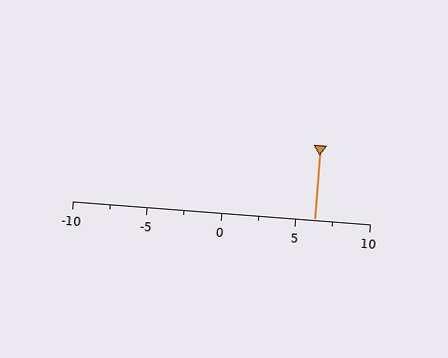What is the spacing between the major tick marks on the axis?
The major ticks are spaced 5 apart.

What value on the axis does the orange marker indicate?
The marker indicates approximately 6.2.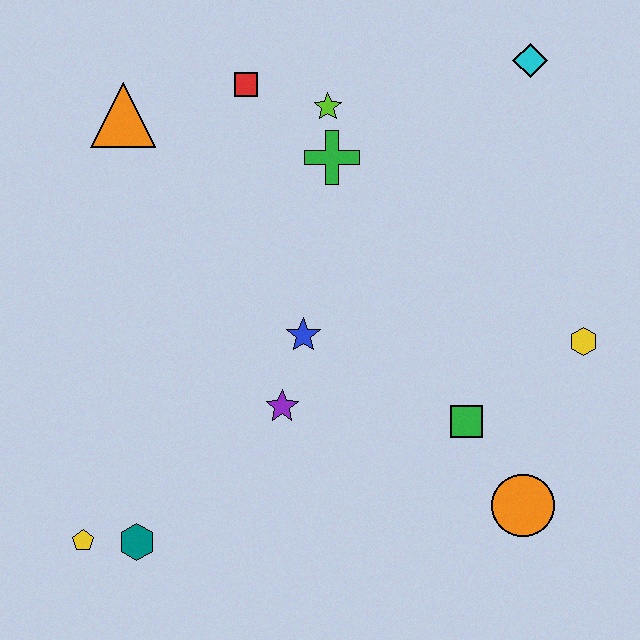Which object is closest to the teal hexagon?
The yellow pentagon is closest to the teal hexagon.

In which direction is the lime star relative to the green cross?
The lime star is above the green cross.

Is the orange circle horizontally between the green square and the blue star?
No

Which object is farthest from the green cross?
The yellow pentagon is farthest from the green cross.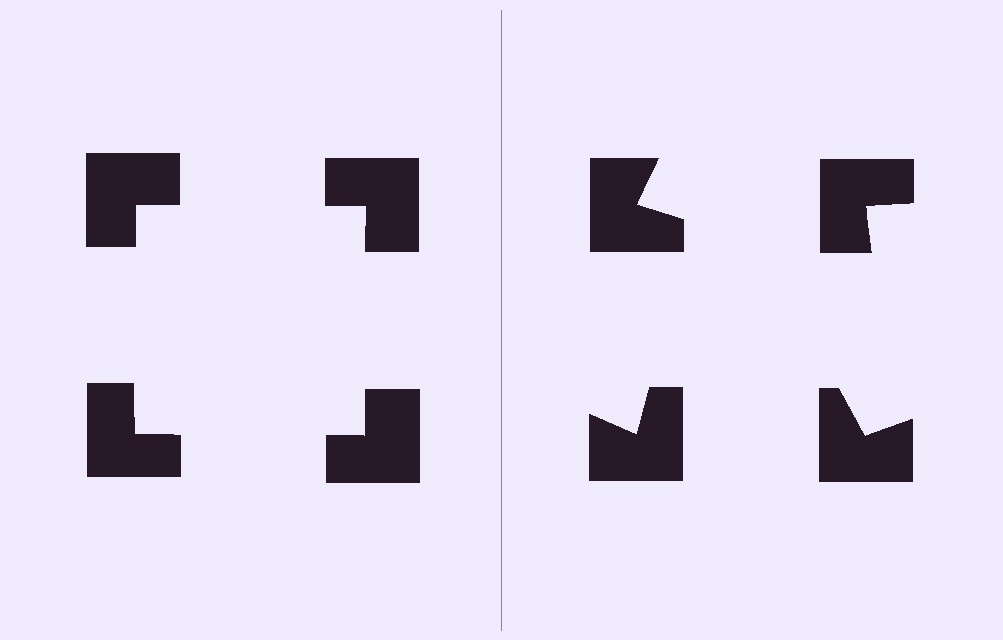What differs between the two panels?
The notched squares are positioned identically on both sides; only the wedge orientations differ. On the left they align to a square; on the right they are misaligned.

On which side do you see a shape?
An illusory square appears on the left side. On the right side the wedge cuts are rotated, so no coherent shape forms.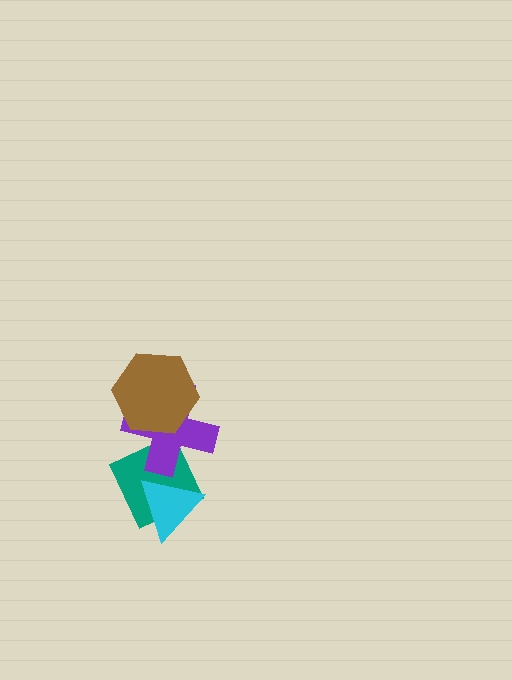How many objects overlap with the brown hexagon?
1 object overlaps with the brown hexagon.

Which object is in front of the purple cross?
The brown hexagon is in front of the purple cross.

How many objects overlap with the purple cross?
2 objects overlap with the purple cross.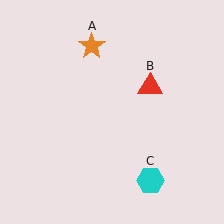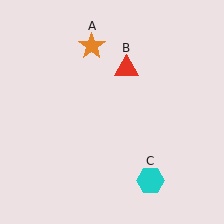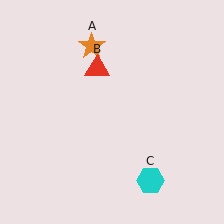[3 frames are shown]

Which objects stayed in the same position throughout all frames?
Orange star (object A) and cyan hexagon (object C) remained stationary.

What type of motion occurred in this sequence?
The red triangle (object B) rotated counterclockwise around the center of the scene.